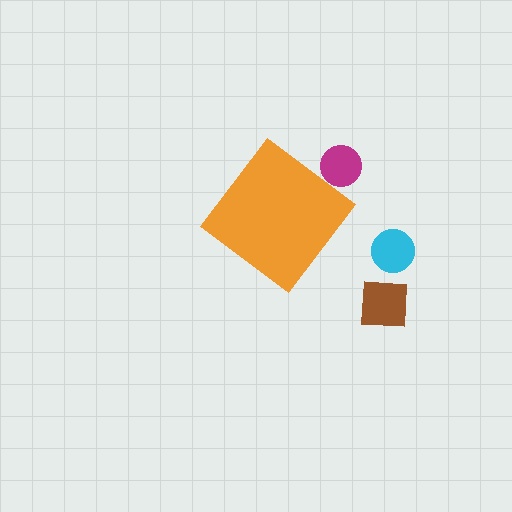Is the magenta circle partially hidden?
Yes, the magenta circle is partially hidden behind the orange diamond.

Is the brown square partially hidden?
No, the brown square is fully visible.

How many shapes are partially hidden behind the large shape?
1 shape is partially hidden.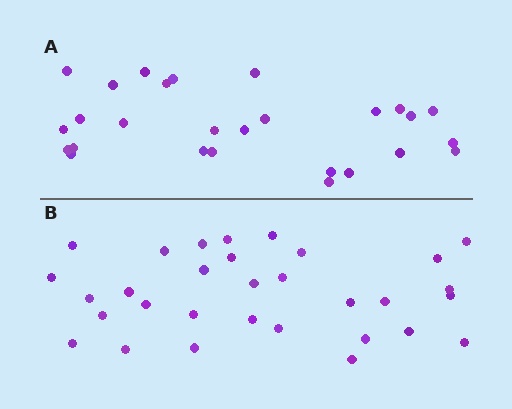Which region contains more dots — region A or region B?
Region B (the bottom region) has more dots.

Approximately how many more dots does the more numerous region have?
Region B has about 4 more dots than region A.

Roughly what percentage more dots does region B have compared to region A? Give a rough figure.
About 15% more.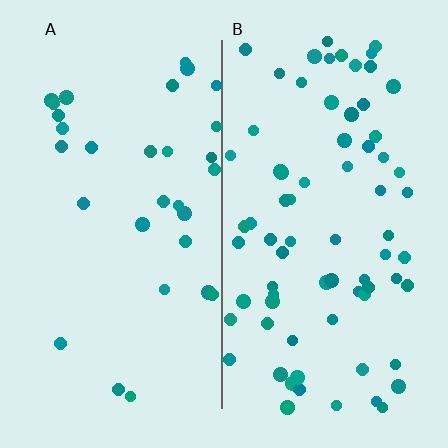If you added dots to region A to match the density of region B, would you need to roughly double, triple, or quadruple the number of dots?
Approximately double.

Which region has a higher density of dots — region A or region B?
B (the right).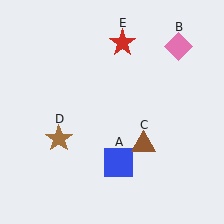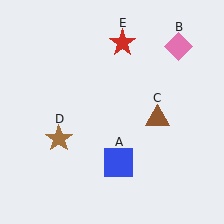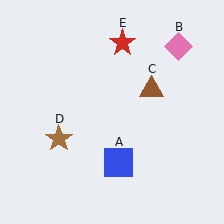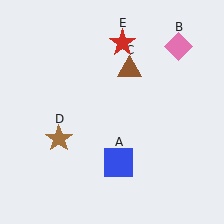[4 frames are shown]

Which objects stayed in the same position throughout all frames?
Blue square (object A) and pink diamond (object B) and brown star (object D) and red star (object E) remained stationary.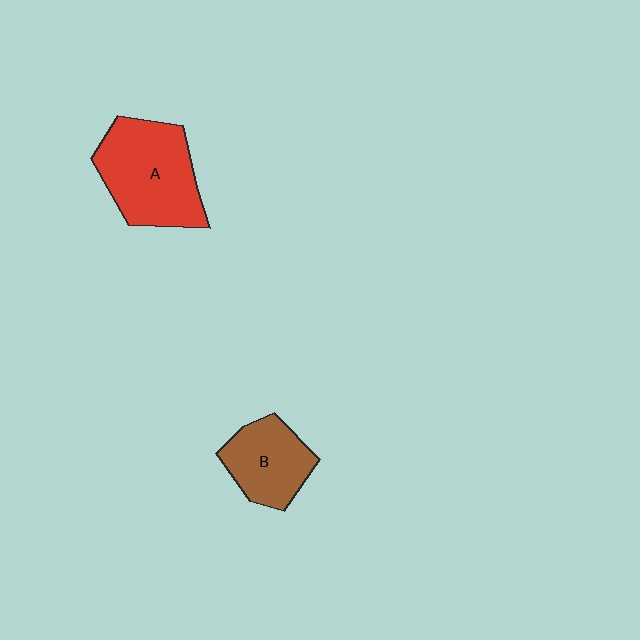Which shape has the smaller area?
Shape B (brown).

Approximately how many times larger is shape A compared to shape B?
Approximately 1.5 times.